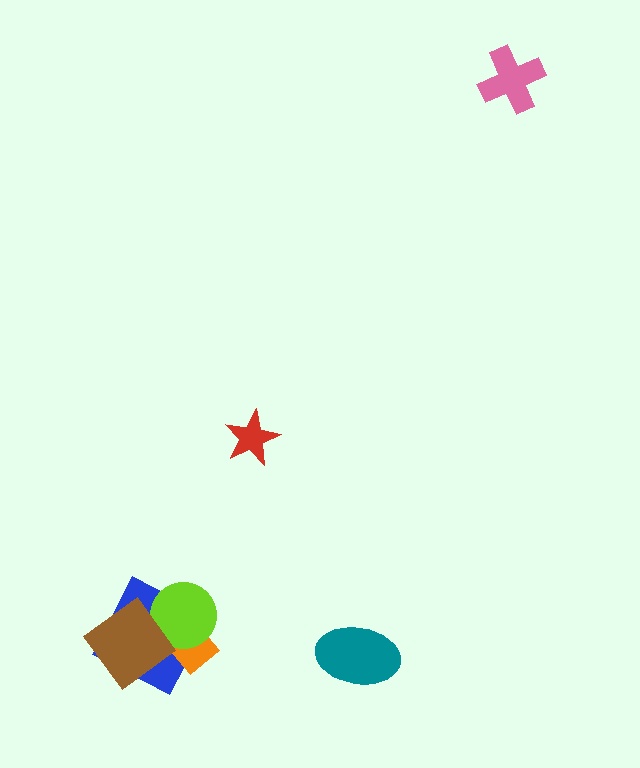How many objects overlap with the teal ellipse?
0 objects overlap with the teal ellipse.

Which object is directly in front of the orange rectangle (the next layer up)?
The lime circle is directly in front of the orange rectangle.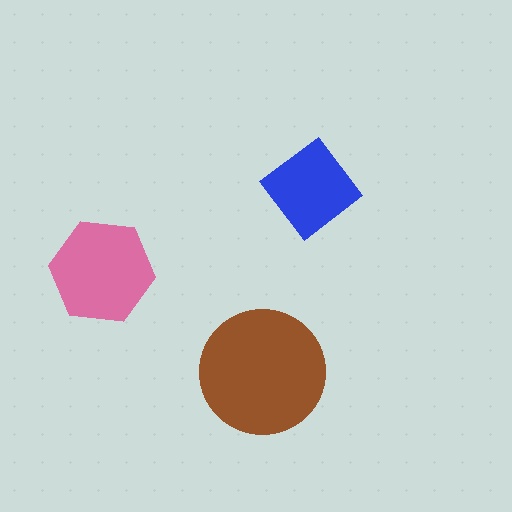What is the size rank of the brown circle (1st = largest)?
1st.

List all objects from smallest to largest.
The blue diamond, the pink hexagon, the brown circle.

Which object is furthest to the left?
The pink hexagon is leftmost.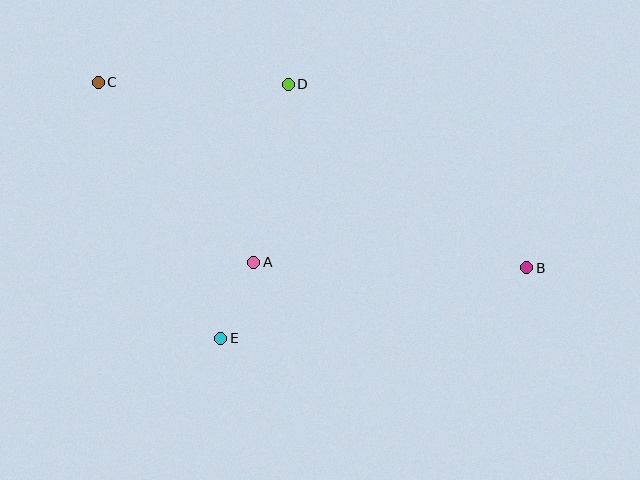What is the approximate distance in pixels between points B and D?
The distance between B and D is approximately 301 pixels.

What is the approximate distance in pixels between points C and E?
The distance between C and E is approximately 284 pixels.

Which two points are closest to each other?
Points A and E are closest to each other.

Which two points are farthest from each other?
Points B and C are farthest from each other.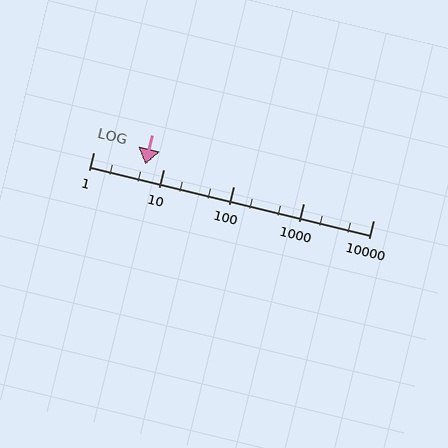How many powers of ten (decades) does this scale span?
The scale spans 4 decades, from 1 to 10000.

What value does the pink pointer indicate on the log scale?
The pointer indicates approximately 5.5.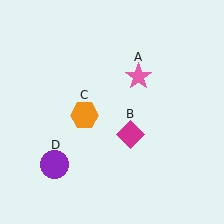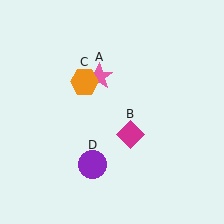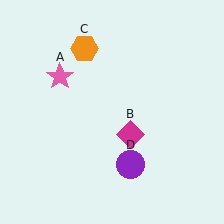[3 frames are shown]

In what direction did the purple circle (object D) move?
The purple circle (object D) moved right.